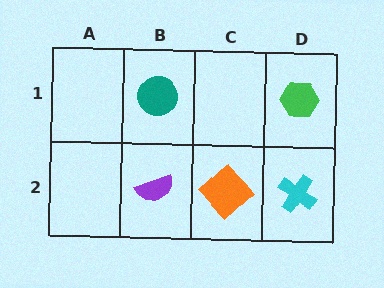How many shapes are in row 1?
2 shapes.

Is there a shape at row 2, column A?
No, that cell is empty.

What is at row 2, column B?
A purple semicircle.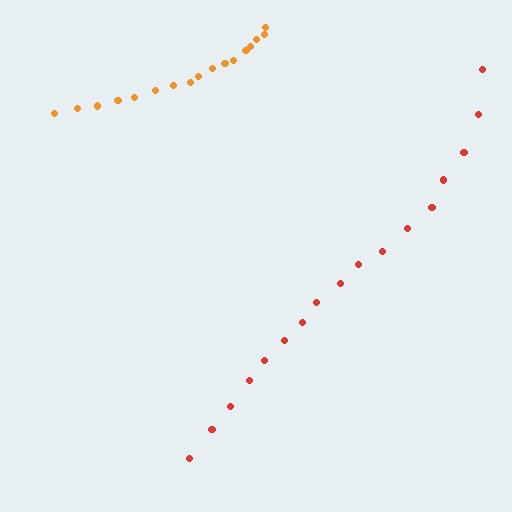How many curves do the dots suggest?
There are 2 distinct paths.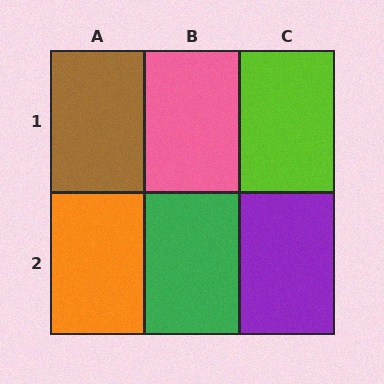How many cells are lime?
1 cell is lime.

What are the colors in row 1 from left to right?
Brown, pink, lime.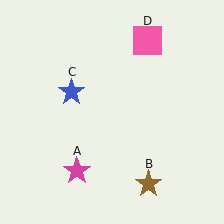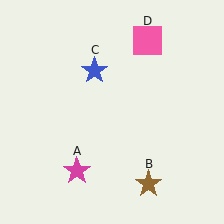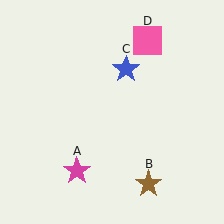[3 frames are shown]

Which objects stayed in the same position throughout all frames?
Magenta star (object A) and brown star (object B) and pink square (object D) remained stationary.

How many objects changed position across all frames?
1 object changed position: blue star (object C).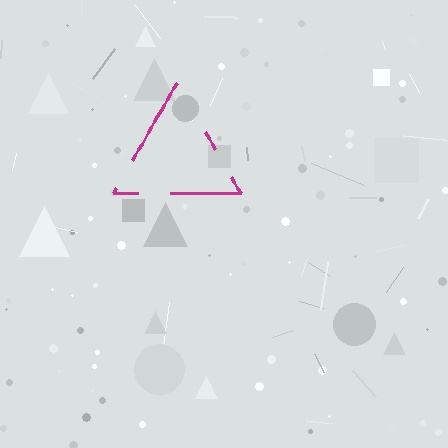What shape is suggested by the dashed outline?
The dashed outline suggests a triangle.